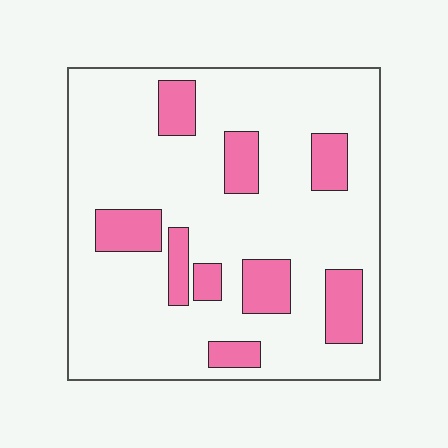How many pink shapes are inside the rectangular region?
9.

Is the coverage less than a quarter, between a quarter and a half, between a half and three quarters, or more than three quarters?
Less than a quarter.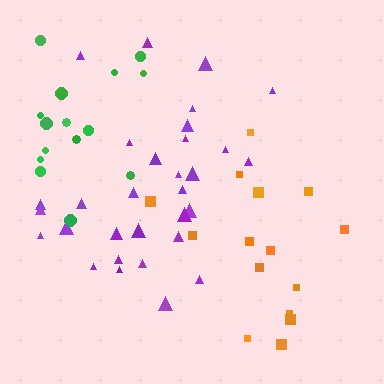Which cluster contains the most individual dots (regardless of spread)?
Purple (31).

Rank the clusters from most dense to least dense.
purple, orange, green.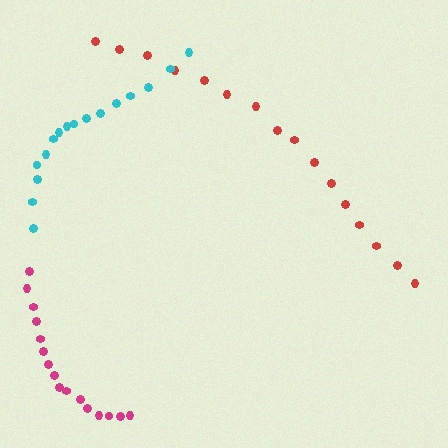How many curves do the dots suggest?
There are 3 distinct paths.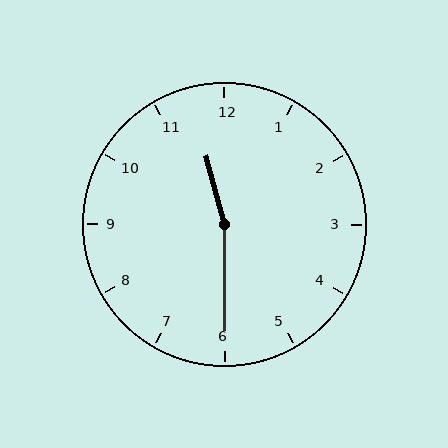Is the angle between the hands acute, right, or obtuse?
It is obtuse.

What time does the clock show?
11:30.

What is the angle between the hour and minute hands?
Approximately 165 degrees.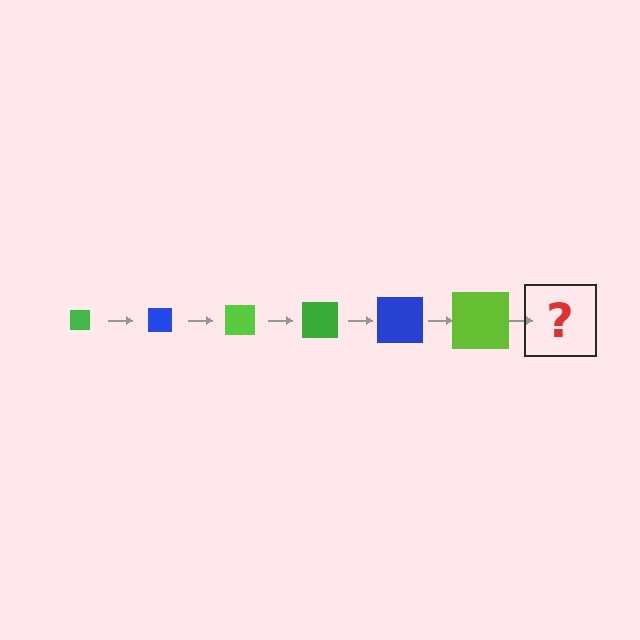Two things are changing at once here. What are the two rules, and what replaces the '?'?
The two rules are that the square grows larger each step and the color cycles through green, blue, and lime. The '?' should be a green square, larger than the previous one.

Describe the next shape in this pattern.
It should be a green square, larger than the previous one.